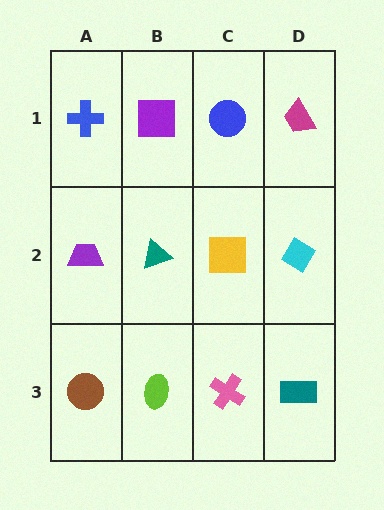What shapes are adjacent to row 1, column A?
A purple trapezoid (row 2, column A), a purple square (row 1, column B).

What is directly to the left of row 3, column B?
A brown circle.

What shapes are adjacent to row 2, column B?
A purple square (row 1, column B), a lime ellipse (row 3, column B), a purple trapezoid (row 2, column A), a yellow square (row 2, column C).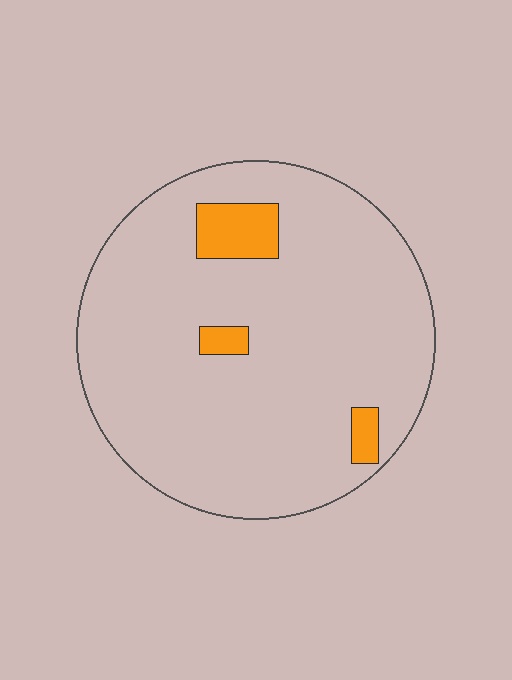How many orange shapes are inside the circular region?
3.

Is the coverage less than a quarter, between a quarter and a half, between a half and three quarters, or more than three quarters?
Less than a quarter.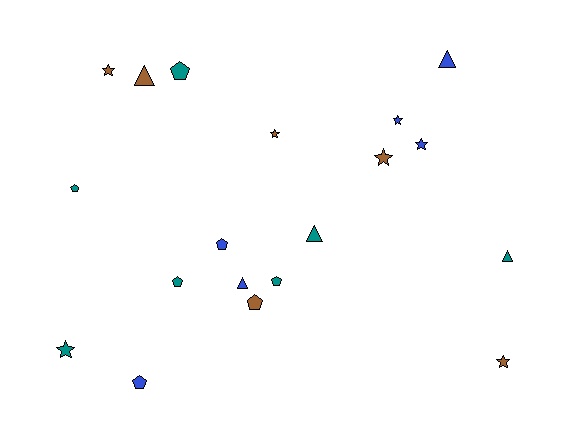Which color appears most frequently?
Teal, with 7 objects.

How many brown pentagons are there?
There is 1 brown pentagon.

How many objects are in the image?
There are 19 objects.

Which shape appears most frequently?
Pentagon, with 7 objects.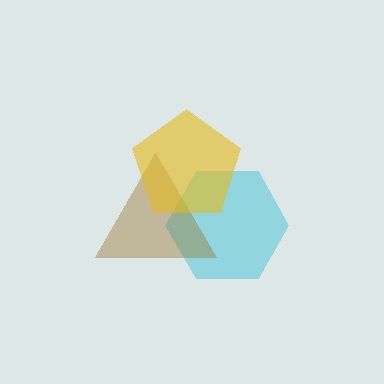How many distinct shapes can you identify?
There are 3 distinct shapes: a cyan hexagon, a brown triangle, a yellow pentagon.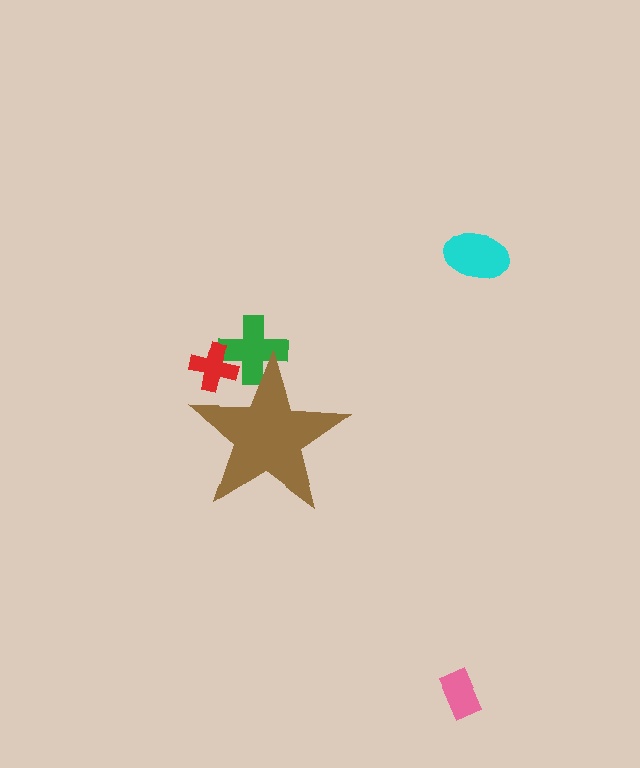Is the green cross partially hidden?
Yes, the green cross is partially hidden behind the brown star.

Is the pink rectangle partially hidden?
No, the pink rectangle is fully visible.